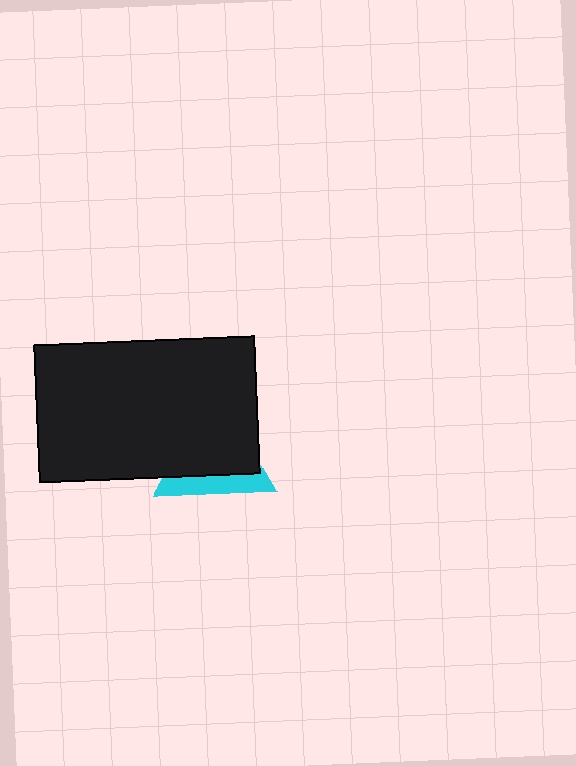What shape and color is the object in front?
The object in front is a black rectangle.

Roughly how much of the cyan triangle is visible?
A small part of it is visible (roughly 31%).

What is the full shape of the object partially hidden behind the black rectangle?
The partially hidden object is a cyan triangle.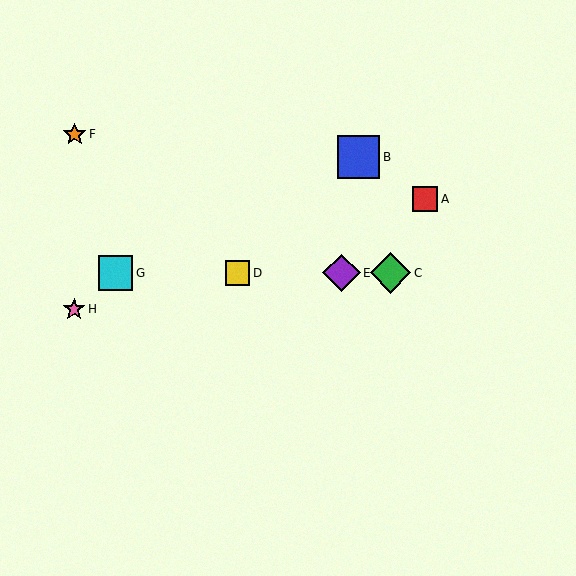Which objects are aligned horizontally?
Objects C, D, E, G are aligned horizontally.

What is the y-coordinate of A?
Object A is at y≈199.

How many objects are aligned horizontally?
4 objects (C, D, E, G) are aligned horizontally.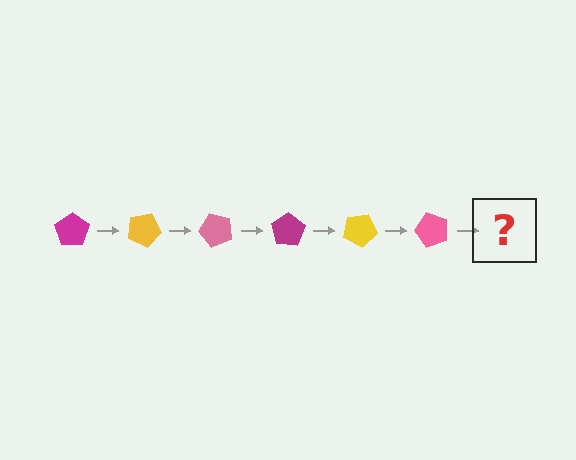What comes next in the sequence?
The next element should be a magenta pentagon, rotated 150 degrees from the start.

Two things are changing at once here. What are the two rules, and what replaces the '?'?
The two rules are that it rotates 25 degrees each step and the color cycles through magenta, yellow, and pink. The '?' should be a magenta pentagon, rotated 150 degrees from the start.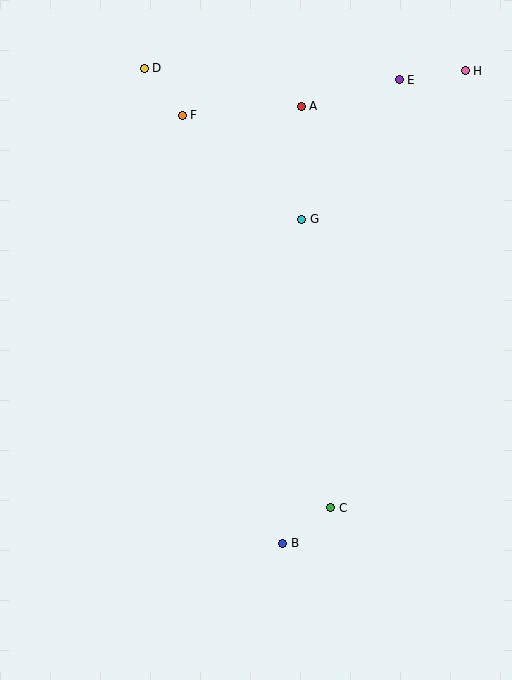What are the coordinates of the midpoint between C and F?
The midpoint between C and F is at (256, 312).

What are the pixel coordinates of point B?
Point B is at (283, 543).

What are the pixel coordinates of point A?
Point A is at (301, 106).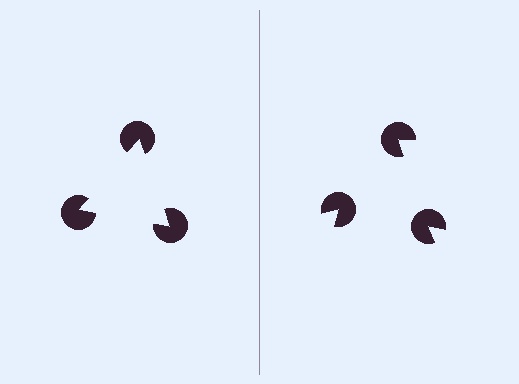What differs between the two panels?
The pac-man discs are positioned identically on both sides; only the wedge orientations differ. On the left they align to a triangle; on the right they are misaligned.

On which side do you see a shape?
An illusory triangle appears on the left side. On the right side the wedge cuts are rotated, so no coherent shape forms.